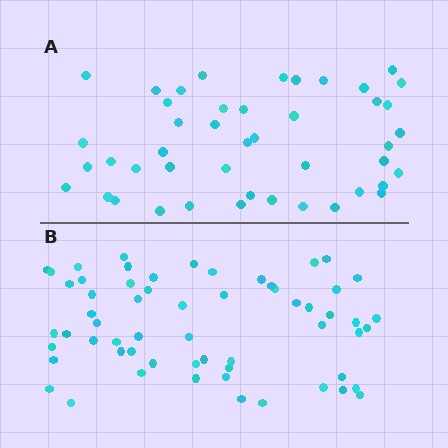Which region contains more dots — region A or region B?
Region B (the bottom region) has more dots.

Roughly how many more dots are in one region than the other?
Region B has approximately 15 more dots than region A.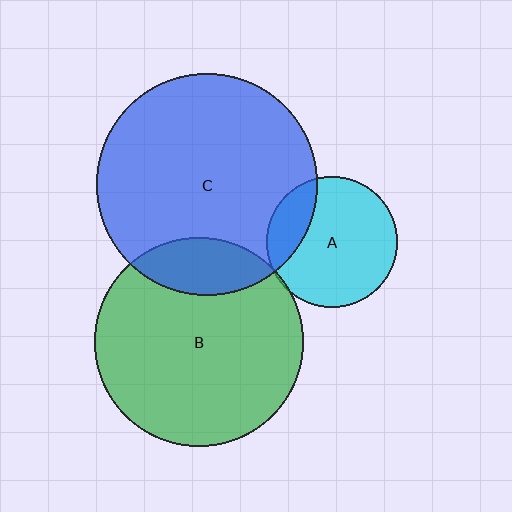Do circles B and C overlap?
Yes.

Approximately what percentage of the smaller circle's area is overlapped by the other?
Approximately 15%.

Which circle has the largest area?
Circle C (blue).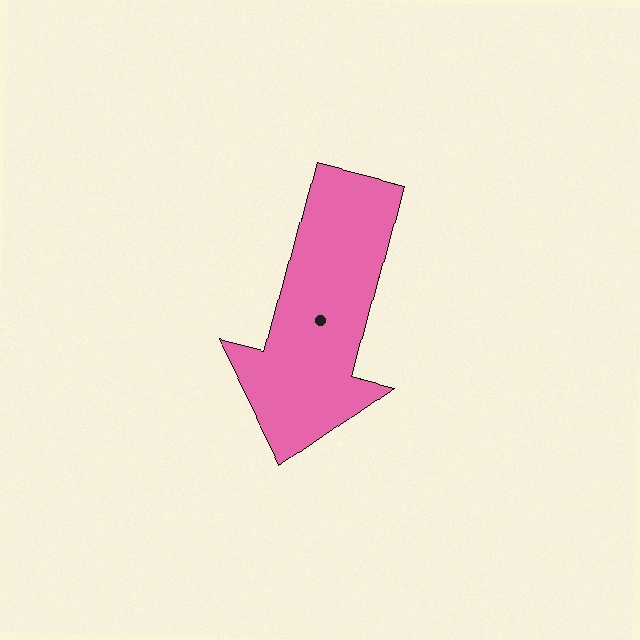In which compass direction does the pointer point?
South.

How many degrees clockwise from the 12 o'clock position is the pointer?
Approximately 194 degrees.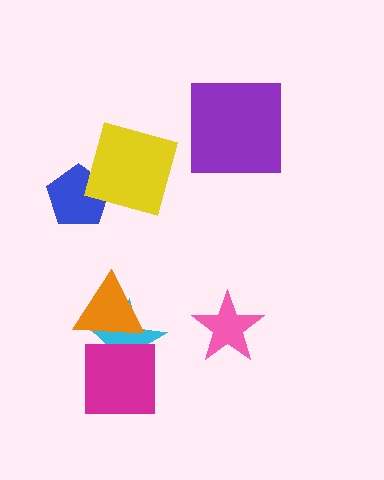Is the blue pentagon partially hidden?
Yes, it is partially covered by another shape.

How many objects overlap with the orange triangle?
1 object overlaps with the orange triangle.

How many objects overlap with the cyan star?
2 objects overlap with the cyan star.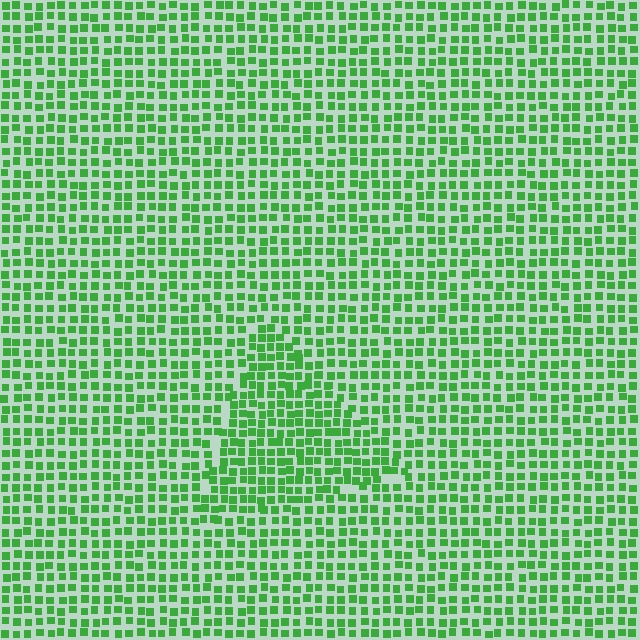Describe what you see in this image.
The image contains small green elements arranged at two different densities. A triangle-shaped region is visible where the elements are more densely packed than the surrounding area.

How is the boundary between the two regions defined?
The boundary is defined by a change in element density (approximately 1.4x ratio). All elements are the same color, size, and shape.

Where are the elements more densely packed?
The elements are more densely packed inside the triangle boundary.